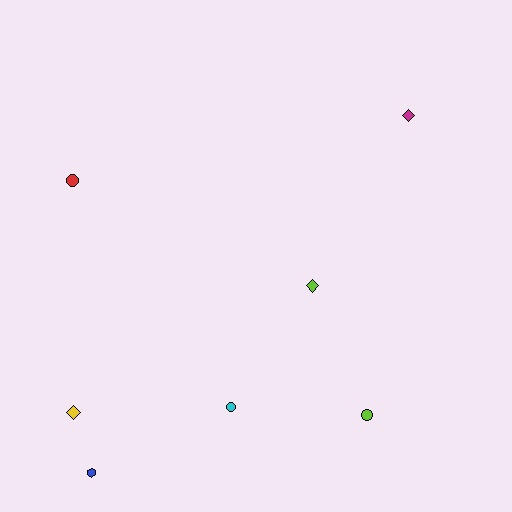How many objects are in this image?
There are 7 objects.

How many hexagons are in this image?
There is 1 hexagon.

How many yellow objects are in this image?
There is 1 yellow object.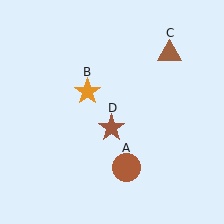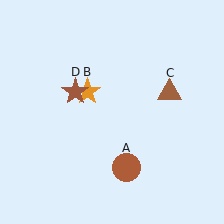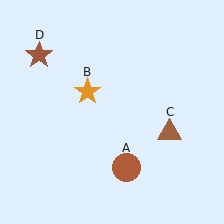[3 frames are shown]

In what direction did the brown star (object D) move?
The brown star (object D) moved up and to the left.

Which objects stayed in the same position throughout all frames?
Brown circle (object A) and orange star (object B) remained stationary.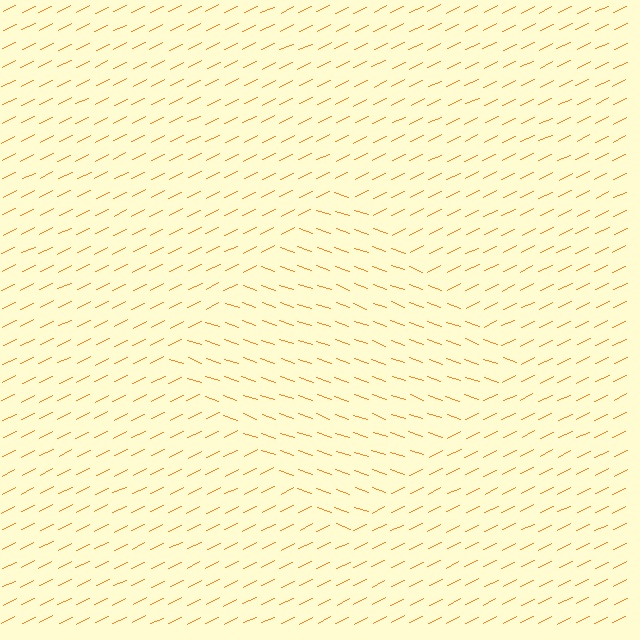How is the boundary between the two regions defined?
The boundary is defined purely by a change in line orientation (approximately 45 degrees difference). All lines are the same color and thickness.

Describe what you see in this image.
The image is filled with small orange line segments. A diamond region in the image has lines oriented differently from the surrounding lines, creating a visible texture boundary.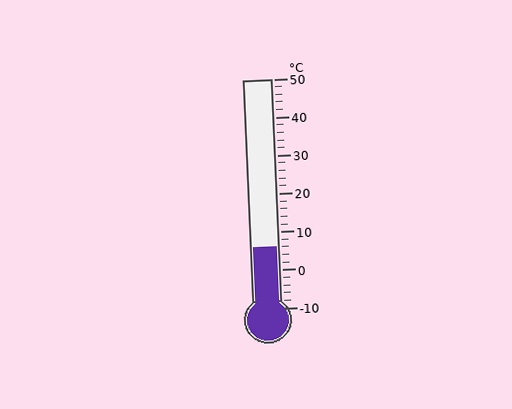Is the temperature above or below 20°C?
The temperature is below 20°C.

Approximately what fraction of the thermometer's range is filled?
The thermometer is filled to approximately 25% of its range.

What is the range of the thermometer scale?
The thermometer scale ranges from -10°C to 50°C.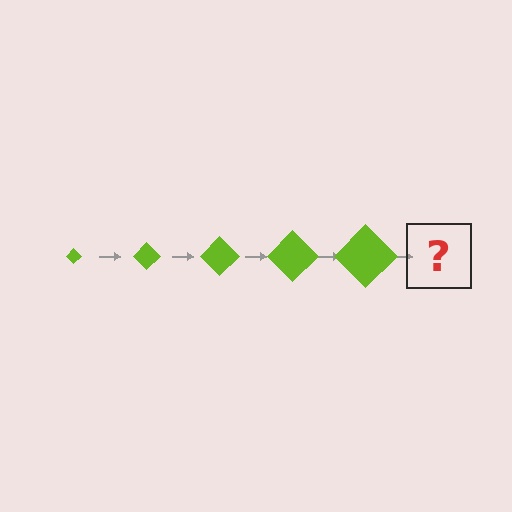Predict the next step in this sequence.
The next step is a lime diamond, larger than the previous one.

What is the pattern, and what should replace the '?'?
The pattern is that the diamond gets progressively larger each step. The '?' should be a lime diamond, larger than the previous one.